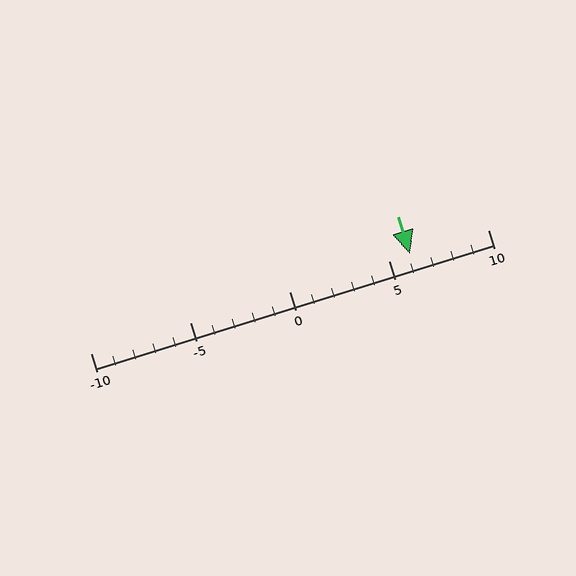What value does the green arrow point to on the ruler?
The green arrow points to approximately 6.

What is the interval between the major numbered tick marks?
The major tick marks are spaced 5 units apart.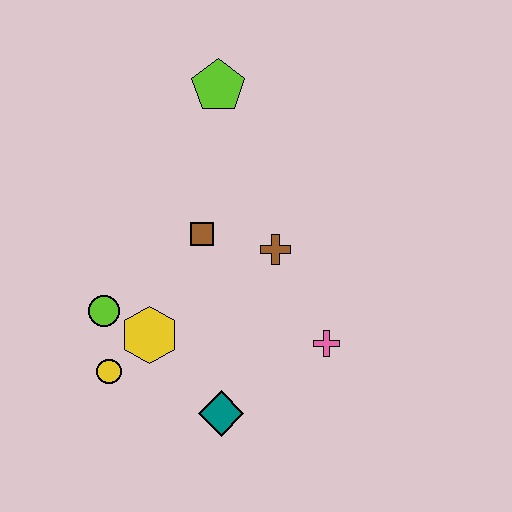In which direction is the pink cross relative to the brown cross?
The pink cross is below the brown cross.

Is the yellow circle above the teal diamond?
Yes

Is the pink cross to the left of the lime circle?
No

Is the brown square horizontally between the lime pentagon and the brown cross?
No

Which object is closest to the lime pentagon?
The brown square is closest to the lime pentagon.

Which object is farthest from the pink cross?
The lime pentagon is farthest from the pink cross.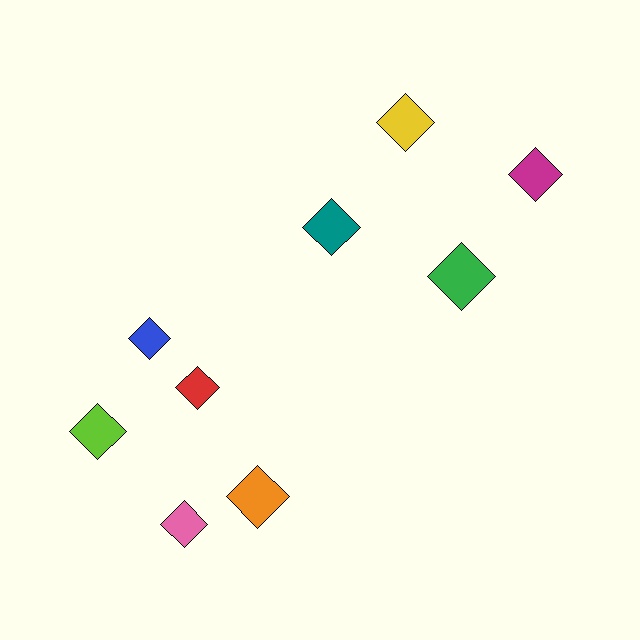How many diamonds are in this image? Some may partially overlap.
There are 9 diamonds.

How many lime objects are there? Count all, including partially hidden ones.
There is 1 lime object.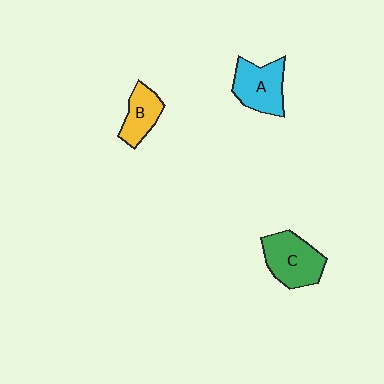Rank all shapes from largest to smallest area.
From largest to smallest: C (green), A (cyan), B (yellow).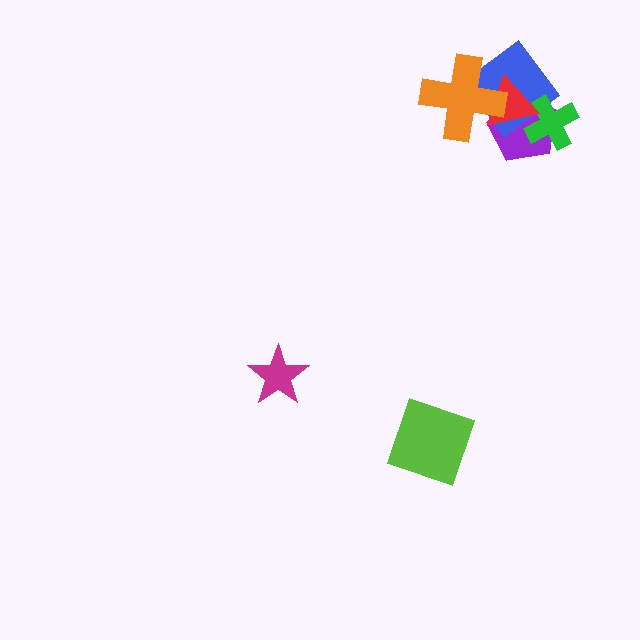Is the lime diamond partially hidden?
No, no other shape covers it.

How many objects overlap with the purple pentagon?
4 objects overlap with the purple pentagon.